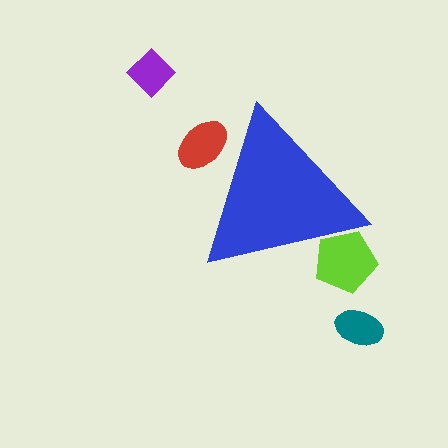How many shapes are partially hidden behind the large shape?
2 shapes are partially hidden.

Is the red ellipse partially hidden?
Yes, the red ellipse is partially hidden behind the blue triangle.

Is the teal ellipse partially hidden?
No, the teal ellipse is fully visible.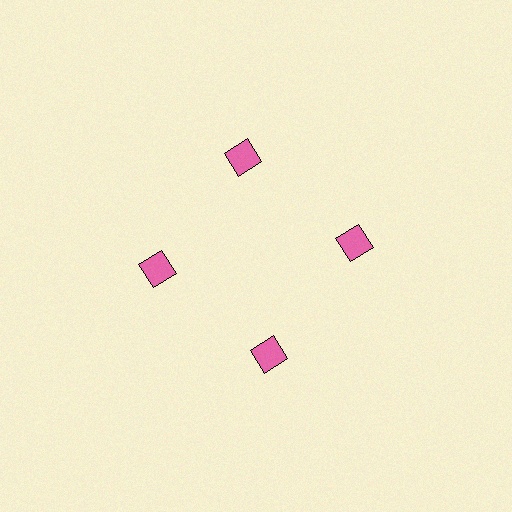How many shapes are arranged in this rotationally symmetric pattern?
There are 4 shapes, arranged in 4 groups of 1.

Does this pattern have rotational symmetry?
Yes, this pattern has 4-fold rotational symmetry. It looks the same after rotating 90 degrees around the center.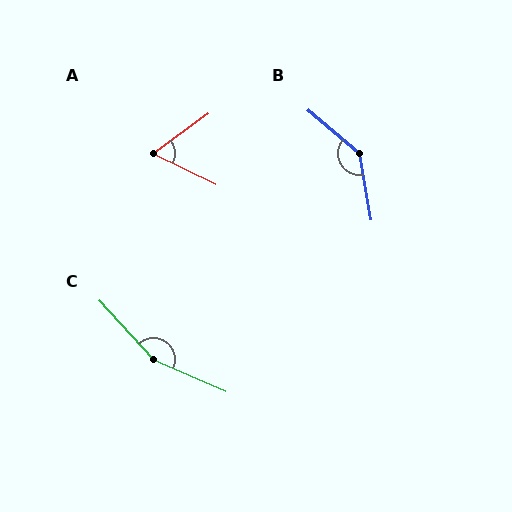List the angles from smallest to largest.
A (62°), B (140°), C (156°).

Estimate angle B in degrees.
Approximately 140 degrees.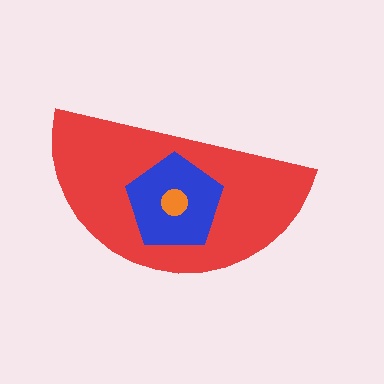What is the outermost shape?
The red semicircle.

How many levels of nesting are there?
3.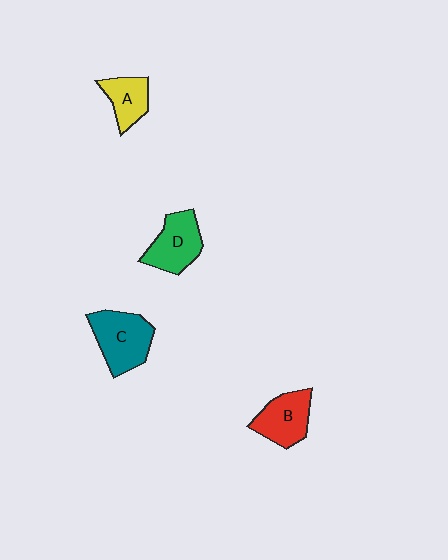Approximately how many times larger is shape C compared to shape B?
Approximately 1.2 times.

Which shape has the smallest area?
Shape A (yellow).